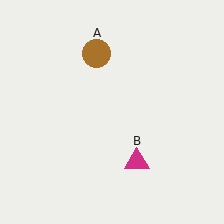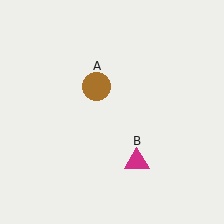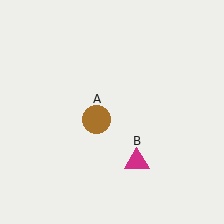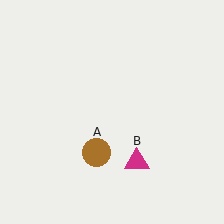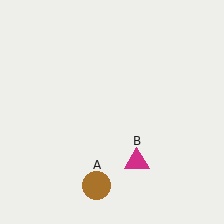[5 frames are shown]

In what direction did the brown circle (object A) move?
The brown circle (object A) moved down.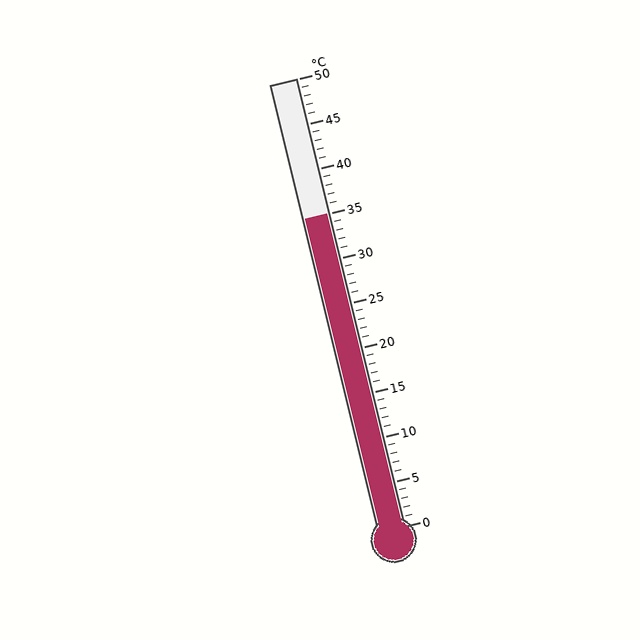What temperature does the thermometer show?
The thermometer shows approximately 35°C.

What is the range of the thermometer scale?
The thermometer scale ranges from 0°C to 50°C.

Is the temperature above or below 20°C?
The temperature is above 20°C.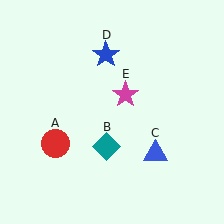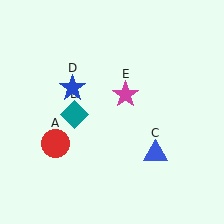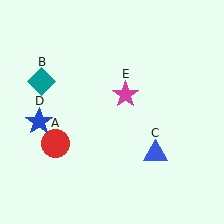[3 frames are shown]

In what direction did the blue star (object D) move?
The blue star (object D) moved down and to the left.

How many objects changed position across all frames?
2 objects changed position: teal diamond (object B), blue star (object D).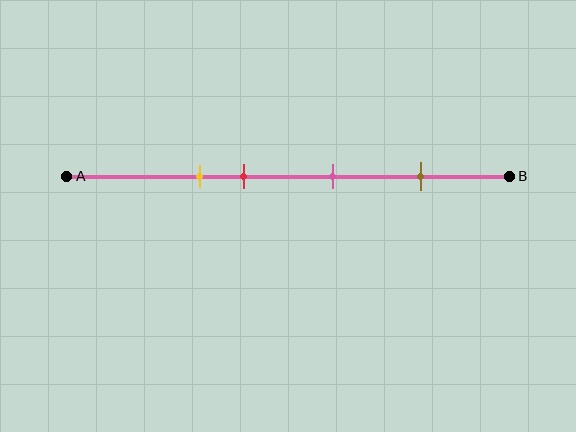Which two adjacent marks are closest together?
The yellow and red marks are the closest adjacent pair.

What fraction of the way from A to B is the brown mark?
The brown mark is approximately 80% (0.8) of the way from A to B.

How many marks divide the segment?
There are 4 marks dividing the segment.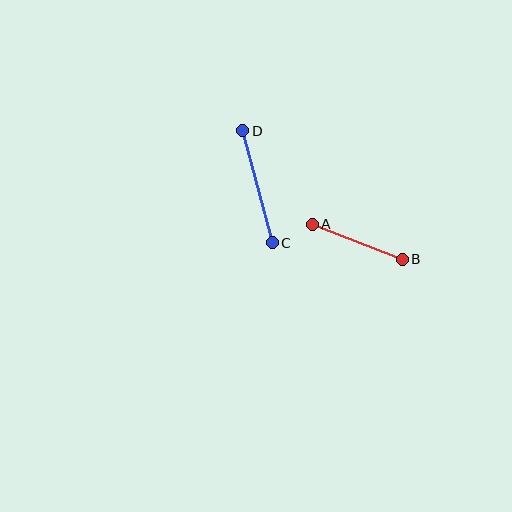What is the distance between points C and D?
The distance is approximately 116 pixels.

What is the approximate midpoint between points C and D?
The midpoint is at approximately (257, 187) pixels.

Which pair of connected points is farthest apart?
Points C and D are farthest apart.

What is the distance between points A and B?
The distance is approximately 97 pixels.